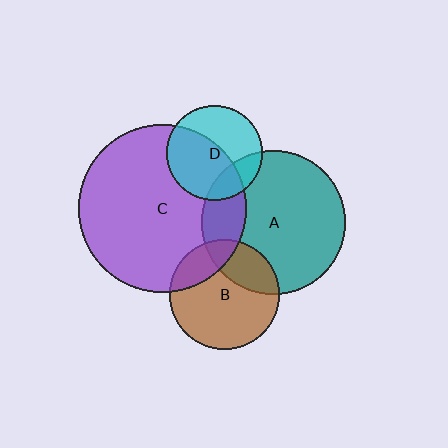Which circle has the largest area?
Circle C (purple).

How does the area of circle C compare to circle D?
Approximately 3.1 times.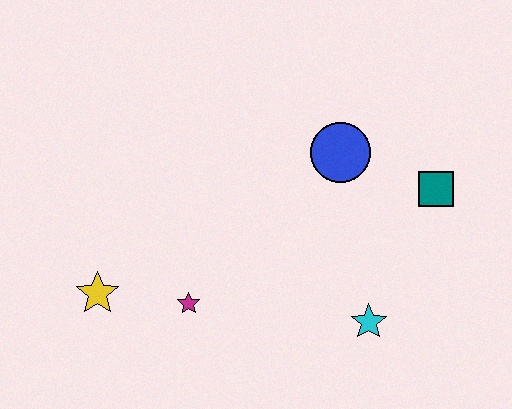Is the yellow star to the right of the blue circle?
No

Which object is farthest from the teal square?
The yellow star is farthest from the teal square.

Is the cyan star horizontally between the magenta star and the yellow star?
No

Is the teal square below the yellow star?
No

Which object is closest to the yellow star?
The magenta star is closest to the yellow star.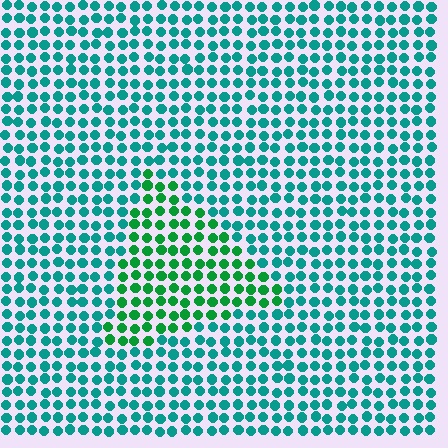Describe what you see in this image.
The image is filled with small teal elements in a uniform arrangement. A triangle-shaped region is visible where the elements are tinted to a slightly different hue, forming a subtle color boundary.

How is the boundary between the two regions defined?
The boundary is defined purely by a slight shift in hue (about 37 degrees). Spacing, size, and orientation are identical on both sides.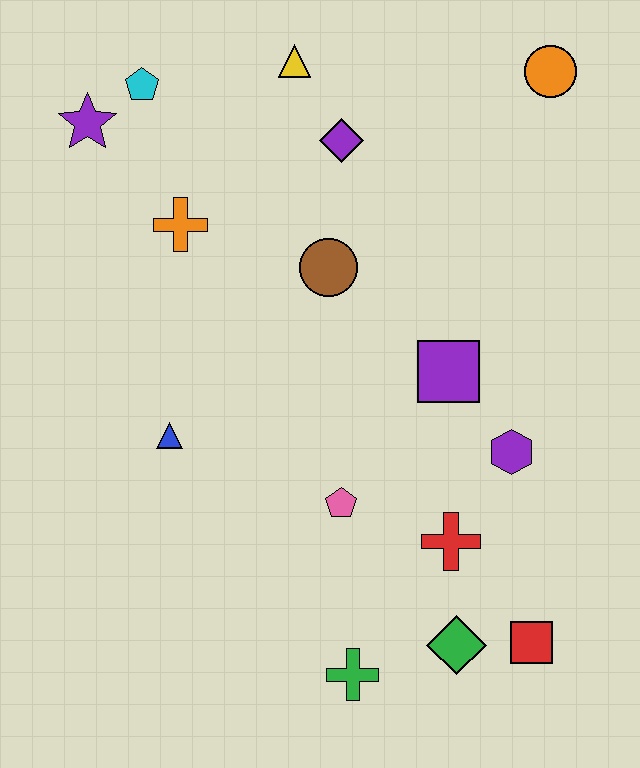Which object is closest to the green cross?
The green diamond is closest to the green cross.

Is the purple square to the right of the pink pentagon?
Yes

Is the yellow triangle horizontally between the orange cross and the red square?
Yes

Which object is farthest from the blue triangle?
The orange circle is farthest from the blue triangle.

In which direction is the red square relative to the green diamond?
The red square is to the right of the green diamond.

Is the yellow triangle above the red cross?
Yes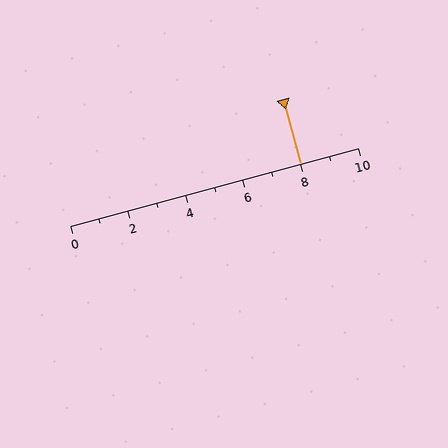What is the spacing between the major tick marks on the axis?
The major ticks are spaced 2 apart.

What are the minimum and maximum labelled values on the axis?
The axis runs from 0 to 10.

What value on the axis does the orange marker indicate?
The marker indicates approximately 8.